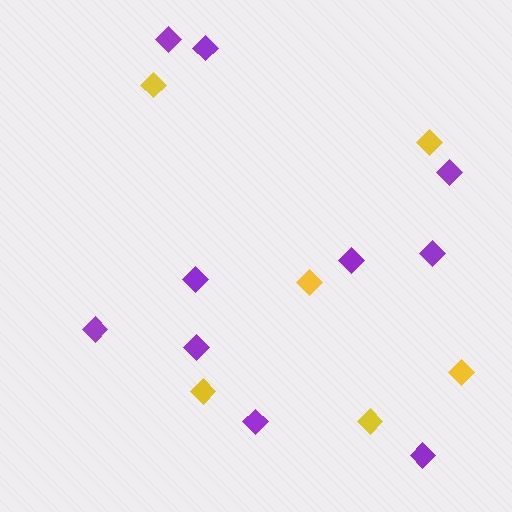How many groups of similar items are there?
There are 2 groups: one group of yellow diamonds (6) and one group of purple diamonds (10).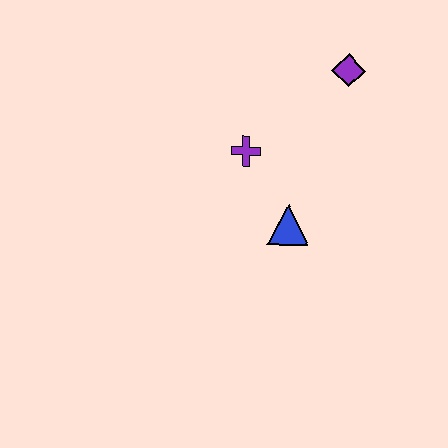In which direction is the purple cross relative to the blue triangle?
The purple cross is above the blue triangle.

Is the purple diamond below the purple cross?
No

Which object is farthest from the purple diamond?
The blue triangle is farthest from the purple diamond.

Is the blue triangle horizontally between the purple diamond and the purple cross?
Yes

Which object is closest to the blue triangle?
The purple cross is closest to the blue triangle.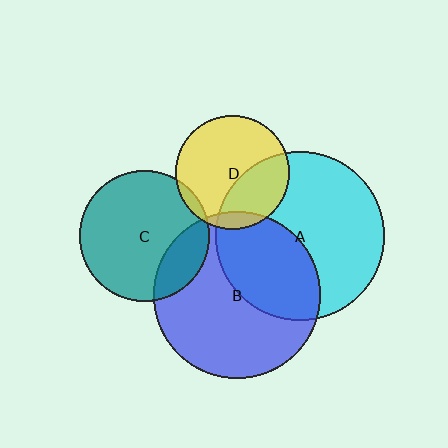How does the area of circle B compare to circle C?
Approximately 1.6 times.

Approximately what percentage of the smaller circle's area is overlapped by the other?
Approximately 35%.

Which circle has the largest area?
Circle A (cyan).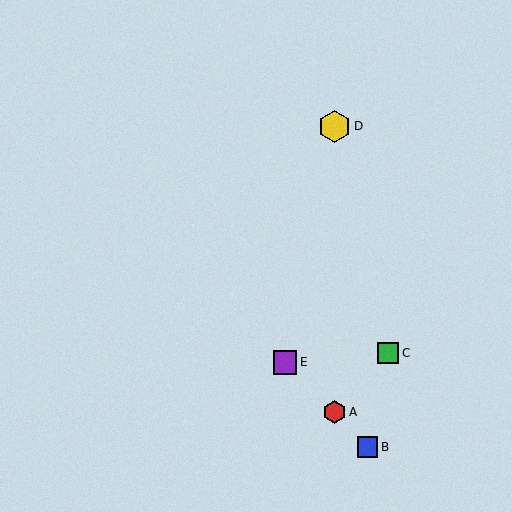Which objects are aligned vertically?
Objects A, D are aligned vertically.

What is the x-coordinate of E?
Object E is at x≈285.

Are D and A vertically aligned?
Yes, both are at x≈334.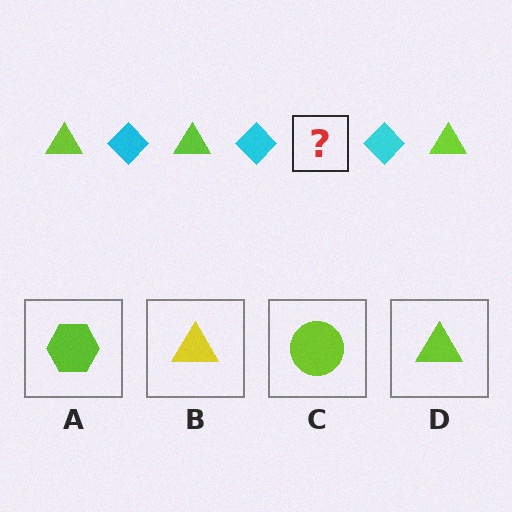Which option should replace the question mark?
Option D.